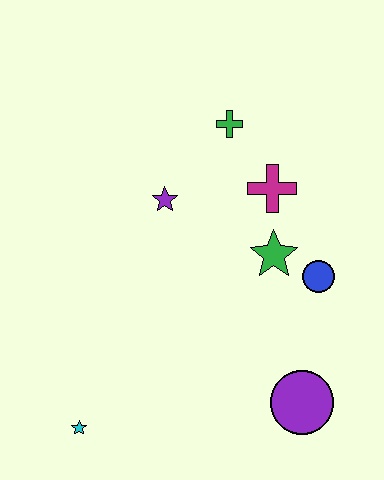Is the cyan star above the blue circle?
No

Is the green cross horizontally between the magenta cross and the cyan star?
Yes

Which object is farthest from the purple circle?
The green cross is farthest from the purple circle.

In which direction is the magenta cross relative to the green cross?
The magenta cross is below the green cross.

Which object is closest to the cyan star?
The purple circle is closest to the cyan star.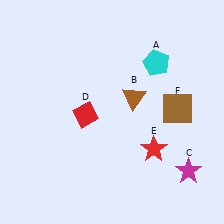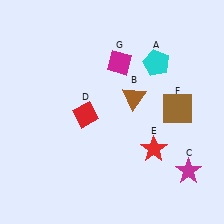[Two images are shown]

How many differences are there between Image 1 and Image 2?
There is 1 difference between the two images.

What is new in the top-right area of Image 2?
A magenta diamond (G) was added in the top-right area of Image 2.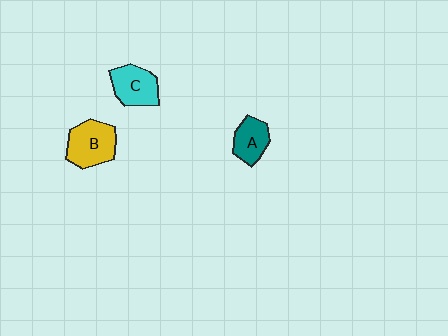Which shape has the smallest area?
Shape A (teal).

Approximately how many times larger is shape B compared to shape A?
Approximately 1.5 times.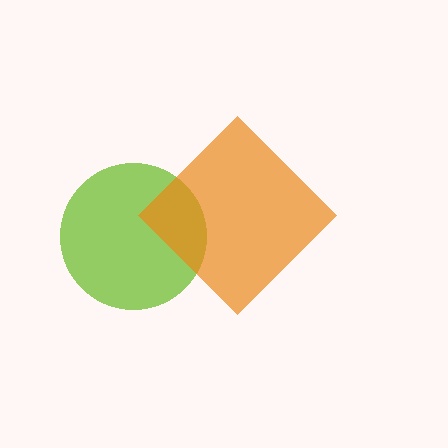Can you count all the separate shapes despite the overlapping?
Yes, there are 2 separate shapes.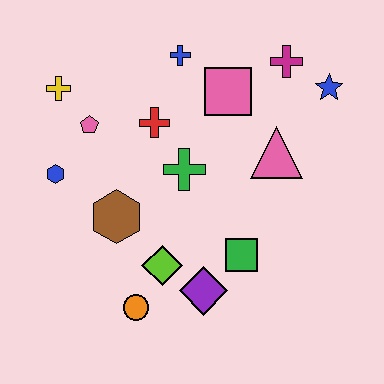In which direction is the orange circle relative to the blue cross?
The orange circle is below the blue cross.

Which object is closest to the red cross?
The green cross is closest to the red cross.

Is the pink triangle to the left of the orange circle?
No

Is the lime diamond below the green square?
Yes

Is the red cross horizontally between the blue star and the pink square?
No